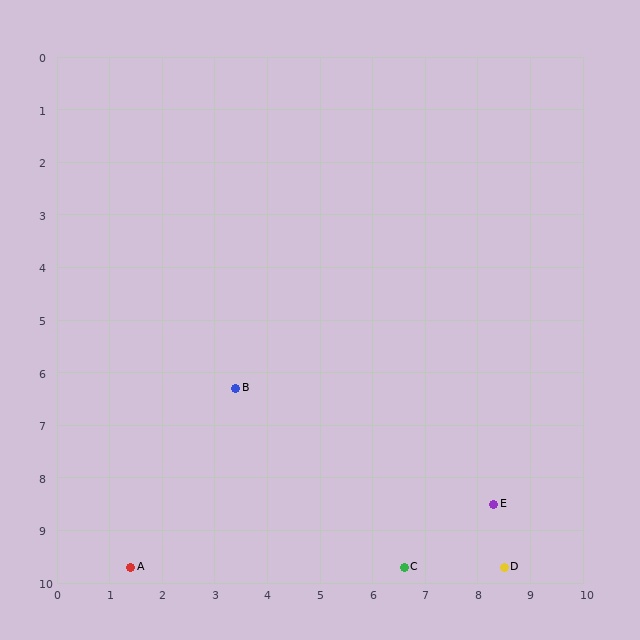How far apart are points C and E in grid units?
Points C and E are about 2.1 grid units apart.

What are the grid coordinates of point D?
Point D is at approximately (8.5, 9.7).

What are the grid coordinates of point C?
Point C is at approximately (6.6, 9.7).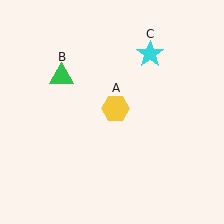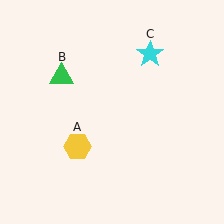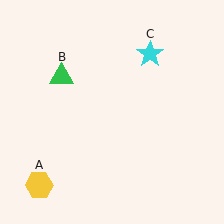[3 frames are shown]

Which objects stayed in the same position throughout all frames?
Green triangle (object B) and cyan star (object C) remained stationary.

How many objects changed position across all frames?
1 object changed position: yellow hexagon (object A).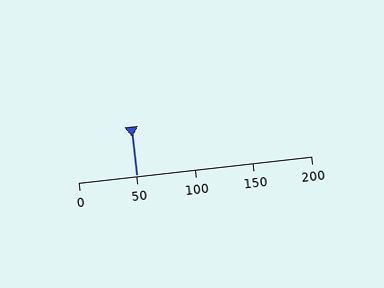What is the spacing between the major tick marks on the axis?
The major ticks are spaced 50 apart.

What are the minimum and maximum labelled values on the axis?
The axis runs from 0 to 200.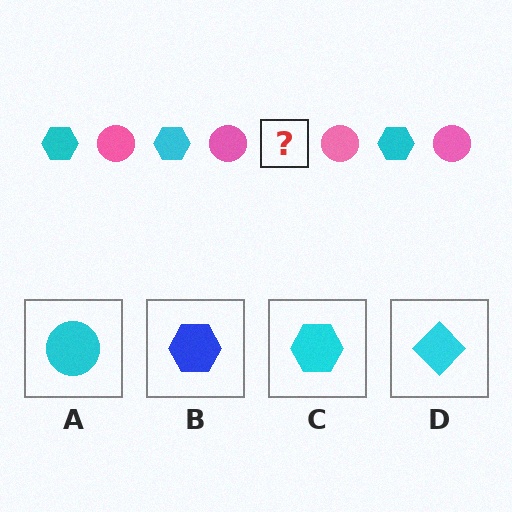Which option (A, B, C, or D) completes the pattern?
C.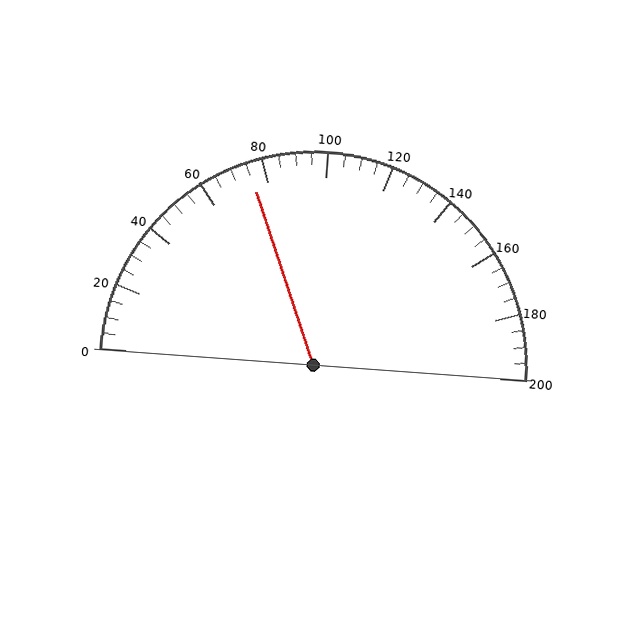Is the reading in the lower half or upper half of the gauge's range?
The reading is in the lower half of the range (0 to 200).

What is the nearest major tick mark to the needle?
The nearest major tick mark is 80.